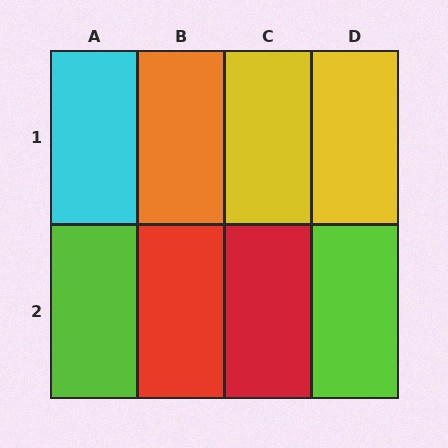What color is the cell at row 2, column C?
Red.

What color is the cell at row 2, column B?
Red.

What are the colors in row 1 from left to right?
Cyan, orange, yellow, yellow.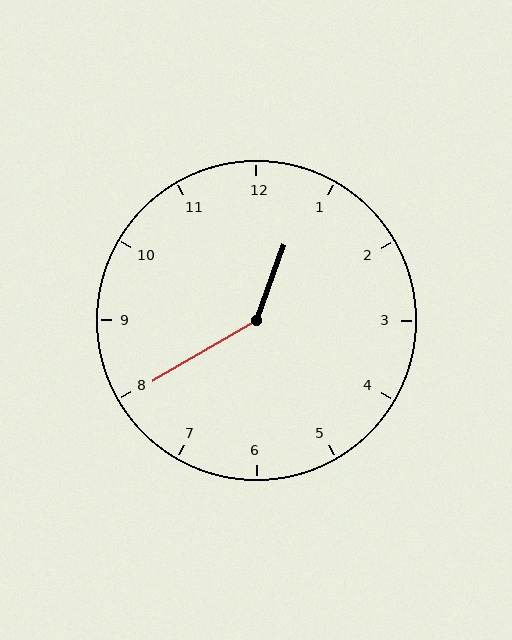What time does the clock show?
12:40.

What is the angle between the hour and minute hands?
Approximately 140 degrees.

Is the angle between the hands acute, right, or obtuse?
It is obtuse.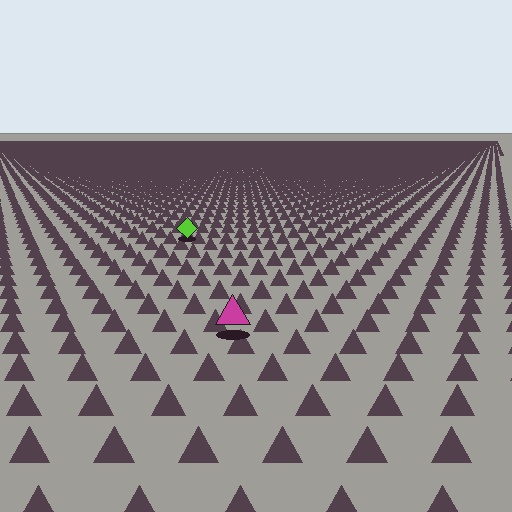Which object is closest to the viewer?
The magenta triangle is closest. The texture marks near it are larger and more spread out.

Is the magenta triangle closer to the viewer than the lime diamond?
Yes. The magenta triangle is closer — you can tell from the texture gradient: the ground texture is coarser near it.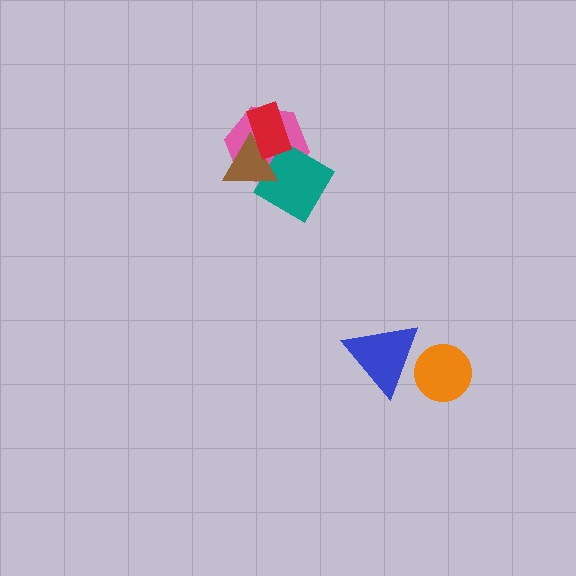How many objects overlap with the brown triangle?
3 objects overlap with the brown triangle.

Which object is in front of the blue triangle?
The orange circle is in front of the blue triangle.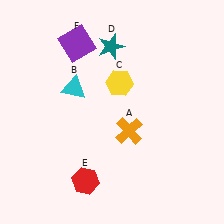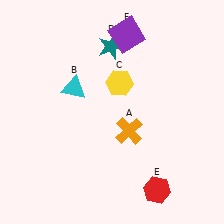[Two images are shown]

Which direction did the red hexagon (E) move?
The red hexagon (E) moved right.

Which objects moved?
The objects that moved are: the red hexagon (E), the purple square (F).